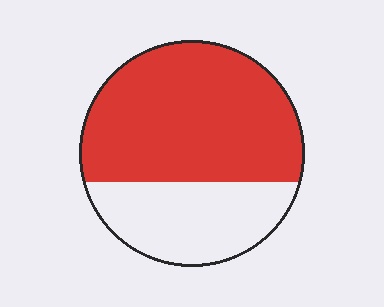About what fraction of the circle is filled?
About two thirds (2/3).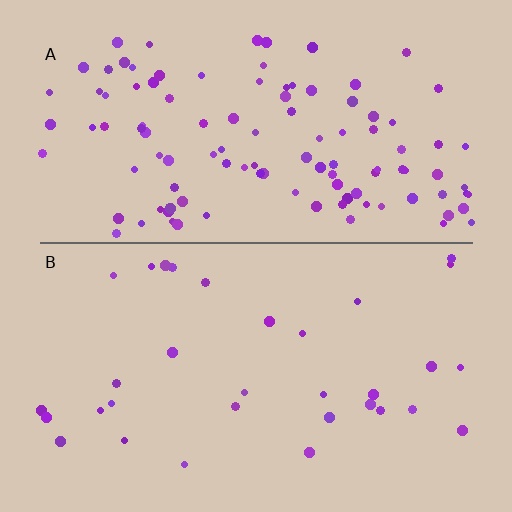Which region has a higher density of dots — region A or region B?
A (the top).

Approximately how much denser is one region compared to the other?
Approximately 3.5× — region A over region B.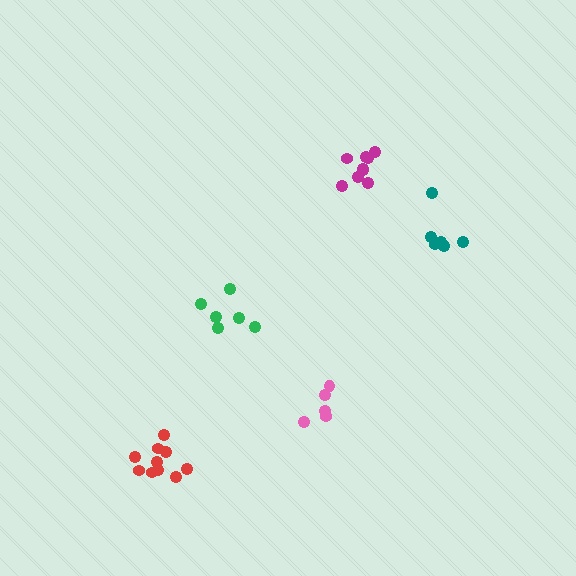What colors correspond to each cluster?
The clusters are colored: green, magenta, teal, pink, red.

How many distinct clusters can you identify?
There are 5 distinct clusters.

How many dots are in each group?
Group 1: 6 dots, Group 2: 9 dots, Group 3: 6 dots, Group 4: 5 dots, Group 5: 10 dots (36 total).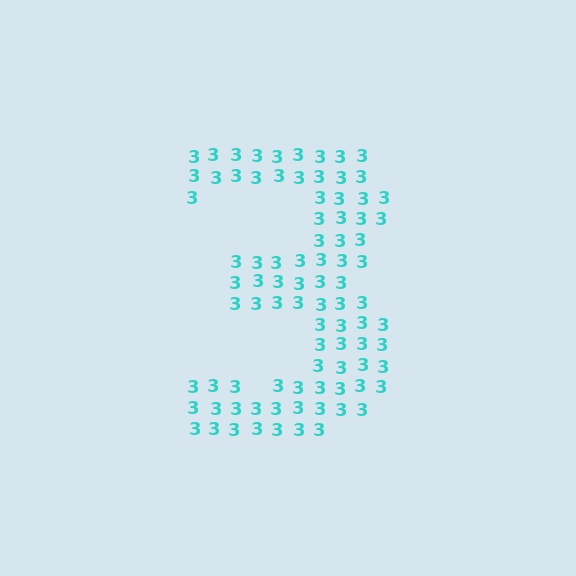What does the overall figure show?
The overall figure shows the digit 3.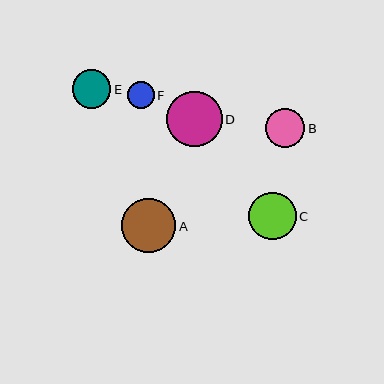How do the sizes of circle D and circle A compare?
Circle D and circle A are approximately the same size.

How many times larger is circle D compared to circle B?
Circle D is approximately 1.4 times the size of circle B.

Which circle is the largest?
Circle D is the largest with a size of approximately 55 pixels.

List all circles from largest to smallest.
From largest to smallest: D, A, C, B, E, F.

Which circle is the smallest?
Circle F is the smallest with a size of approximately 26 pixels.